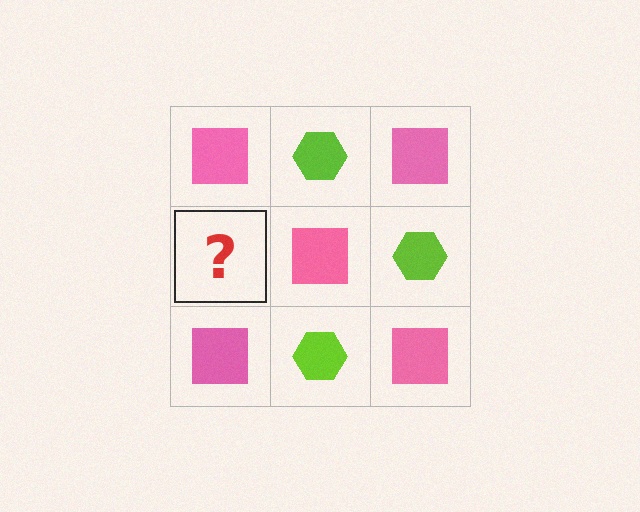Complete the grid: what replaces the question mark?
The question mark should be replaced with a lime hexagon.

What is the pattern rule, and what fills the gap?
The rule is that it alternates pink square and lime hexagon in a checkerboard pattern. The gap should be filled with a lime hexagon.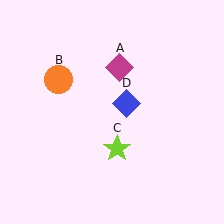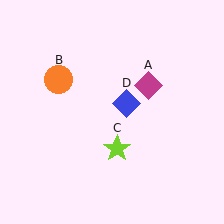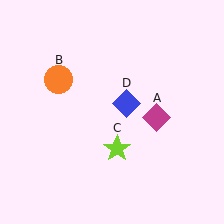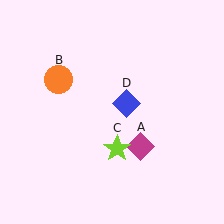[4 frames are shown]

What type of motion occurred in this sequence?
The magenta diamond (object A) rotated clockwise around the center of the scene.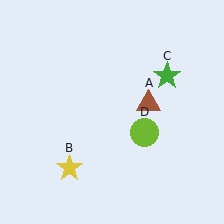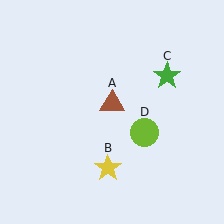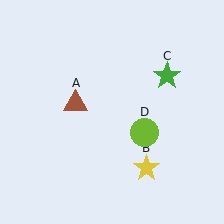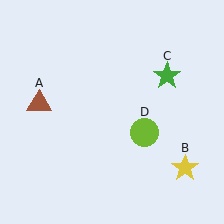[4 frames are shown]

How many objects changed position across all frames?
2 objects changed position: brown triangle (object A), yellow star (object B).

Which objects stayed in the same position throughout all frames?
Green star (object C) and lime circle (object D) remained stationary.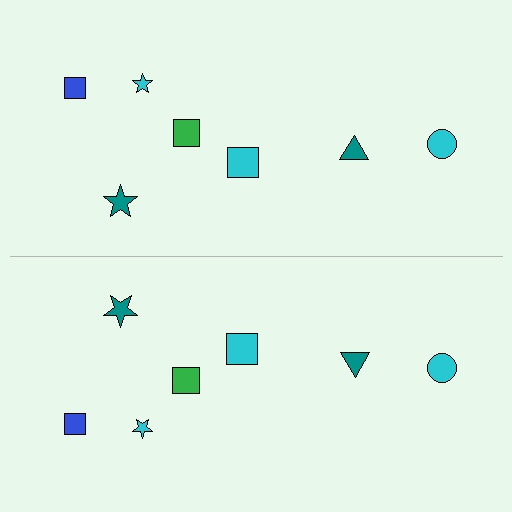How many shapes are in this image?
There are 14 shapes in this image.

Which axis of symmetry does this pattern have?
The pattern has a horizontal axis of symmetry running through the center of the image.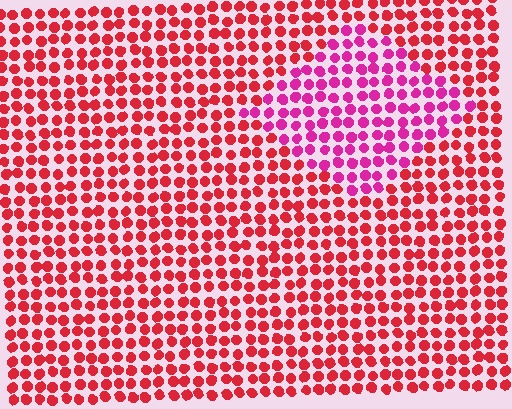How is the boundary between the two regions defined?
The boundary is defined purely by a slight shift in hue (about 35 degrees). Spacing, size, and orientation are identical on both sides.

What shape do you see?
I see a diamond.